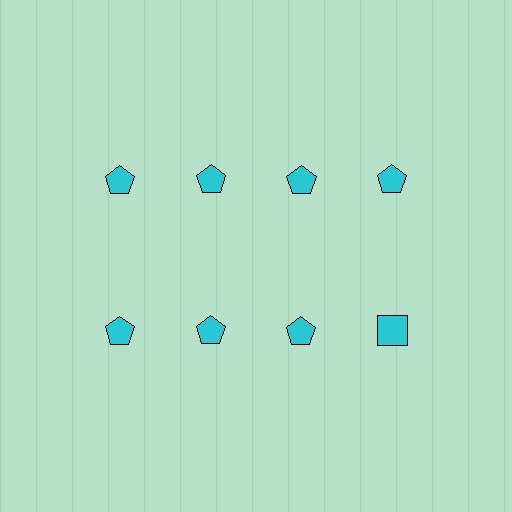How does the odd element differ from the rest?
It has a different shape: square instead of pentagon.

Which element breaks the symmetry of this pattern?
The cyan square in the second row, second from right column breaks the symmetry. All other shapes are cyan pentagons.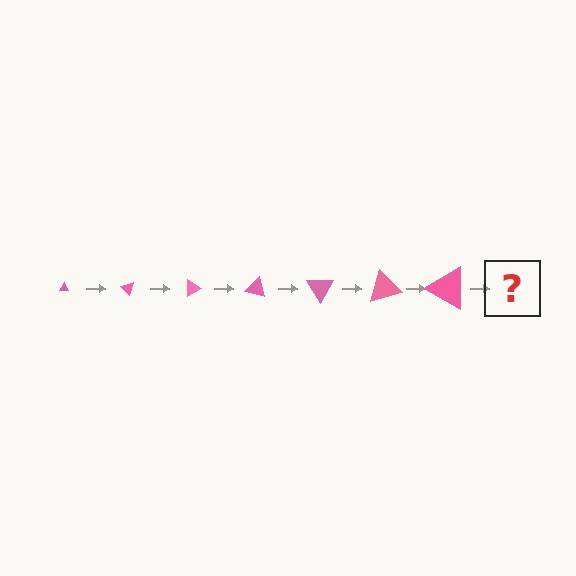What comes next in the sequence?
The next element should be a triangle, larger than the previous one and rotated 315 degrees from the start.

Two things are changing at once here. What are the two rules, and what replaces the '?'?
The two rules are that the triangle grows larger each step and it rotates 45 degrees each step. The '?' should be a triangle, larger than the previous one and rotated 315 degrees from the start.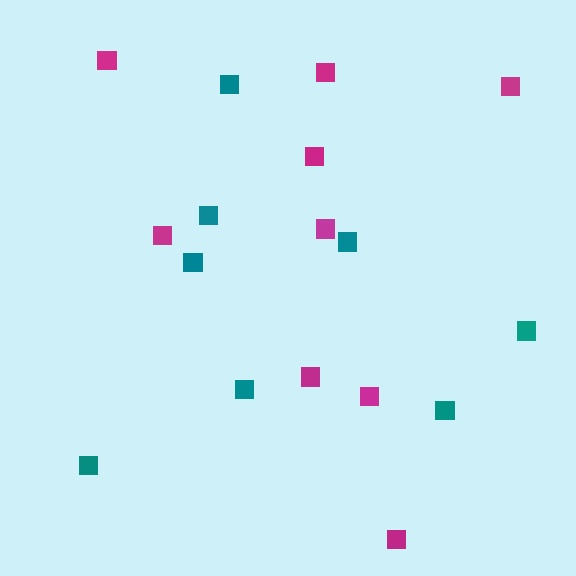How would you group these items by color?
There are 2 groups: one group of magenta squares (9) and one group of teal squares (8).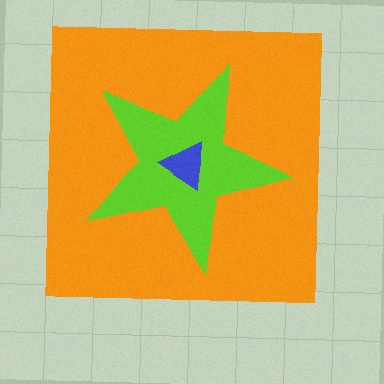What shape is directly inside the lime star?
The blue triangle.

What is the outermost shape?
The orange square.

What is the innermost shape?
The blue triangle.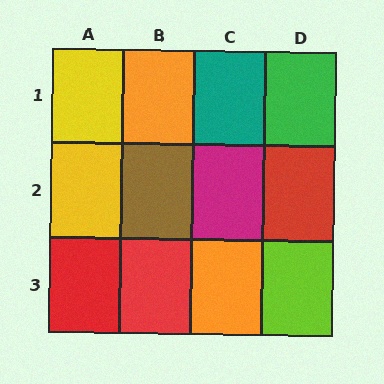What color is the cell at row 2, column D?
Red.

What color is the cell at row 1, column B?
Orange.